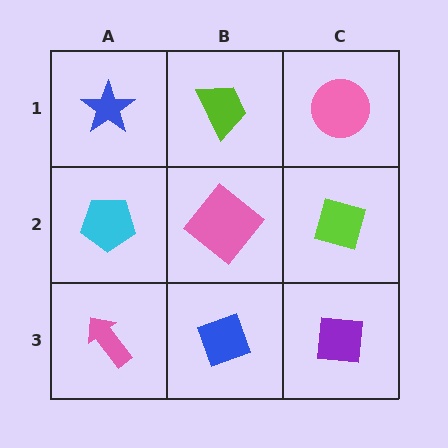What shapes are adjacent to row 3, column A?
A cyan pentagon (row 2, column A), a blue diamond (row 3, column B).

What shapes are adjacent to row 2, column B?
A lime trapezoid (row 1, column B), a blue diamond (row 3, column B), a cyan pentagon (row 2, column A), a lime square (row 2, column C).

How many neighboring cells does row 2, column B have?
4.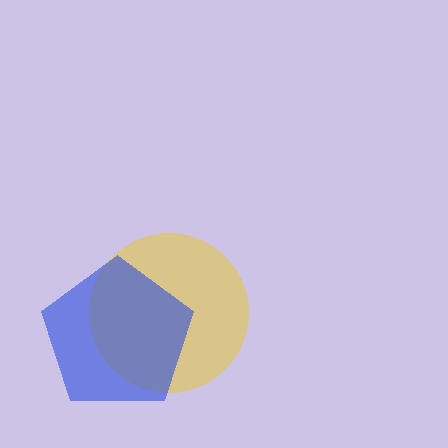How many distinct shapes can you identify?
There are 2 distinct shapes: a yellow circle, a blue pentagon.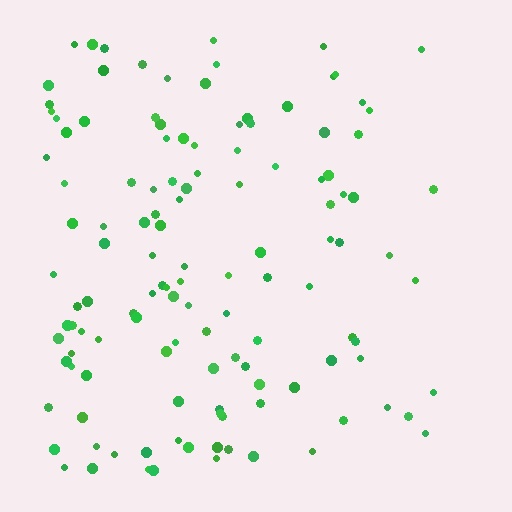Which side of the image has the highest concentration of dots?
The left.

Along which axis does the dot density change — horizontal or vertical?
Horizontal.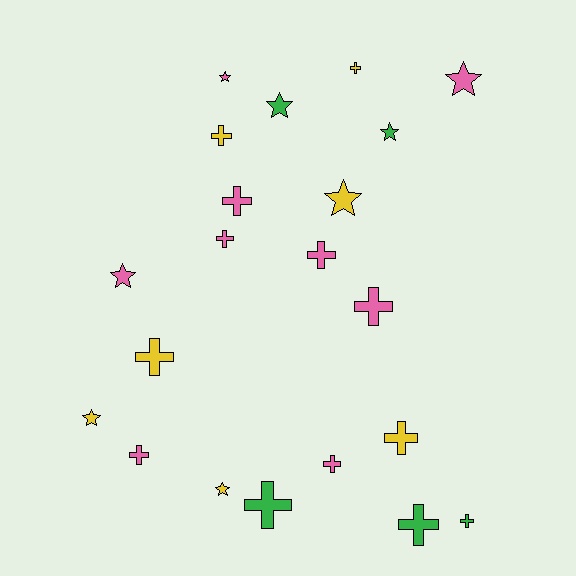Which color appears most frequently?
Pink, with 9 objects.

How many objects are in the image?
There are 21 objects.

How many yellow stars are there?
There are 3 yellow stars.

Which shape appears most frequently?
Cross, with 13 objects.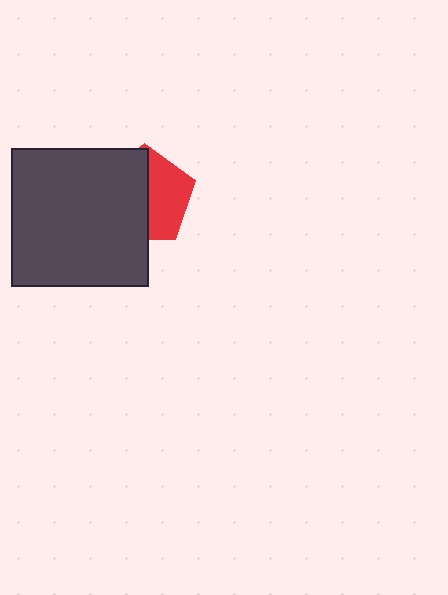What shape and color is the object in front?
The object in front is a dark gray square.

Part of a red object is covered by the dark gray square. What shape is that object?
It is a pentagon.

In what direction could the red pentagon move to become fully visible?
The red pentagon could move right. That would shift it out from behind the dark gray square entirely.